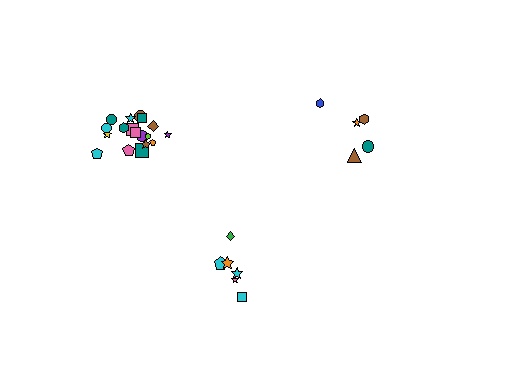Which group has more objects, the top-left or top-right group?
The top-left group.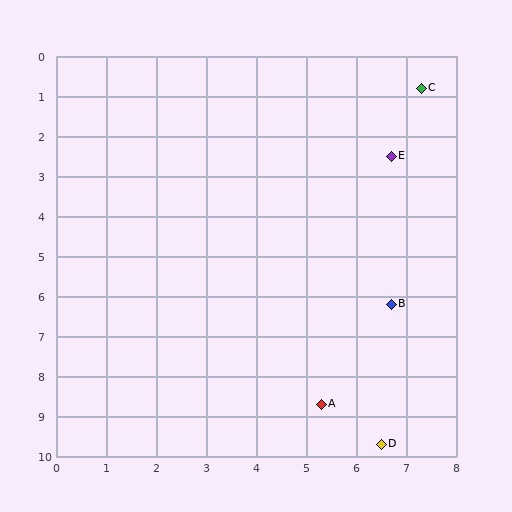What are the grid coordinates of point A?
Point A is at approximately (5.3, 8.7).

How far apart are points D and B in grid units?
Points D and B are about 3.5 grid units apart.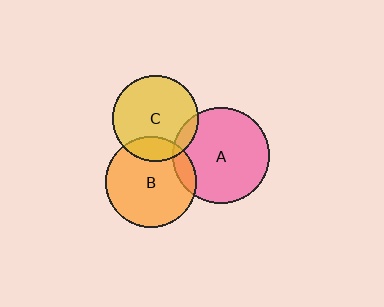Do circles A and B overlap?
Yes.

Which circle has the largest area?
Circle A (pink).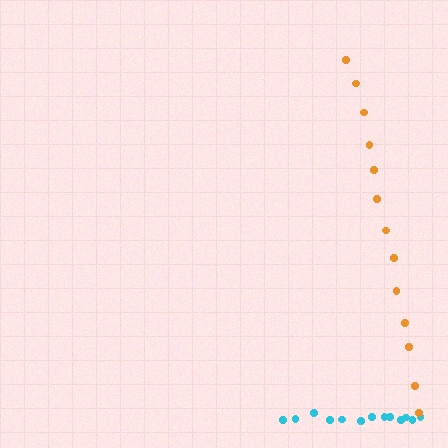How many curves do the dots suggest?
There are 2 distinct paths.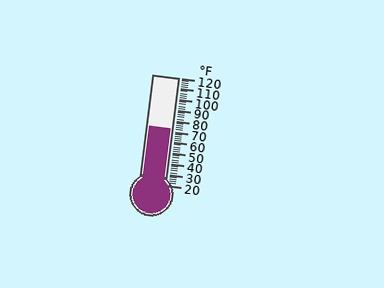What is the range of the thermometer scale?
The thermometer scale ranges from 20°F to 120°F.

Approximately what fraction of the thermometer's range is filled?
The thermometer is filled to approximately 50% of its range.